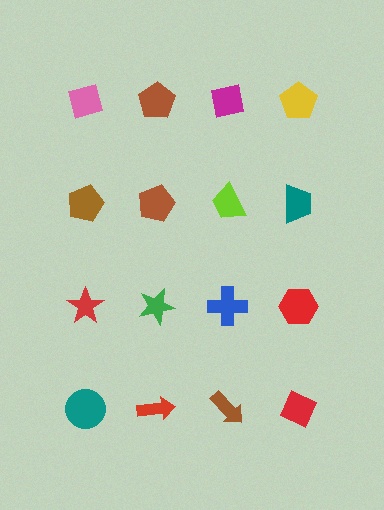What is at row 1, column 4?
A yellow pentagon.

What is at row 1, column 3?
A magenta square.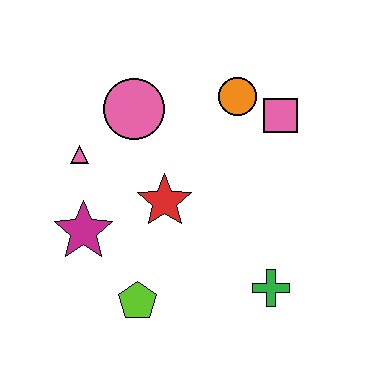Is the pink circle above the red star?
Yes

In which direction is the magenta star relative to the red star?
The magenta star is to the left of the red star.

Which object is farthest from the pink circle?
The green cross is farthest from the pink circle.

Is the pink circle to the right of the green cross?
No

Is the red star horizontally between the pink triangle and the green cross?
Yes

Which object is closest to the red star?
The magenta star is closest to the red star.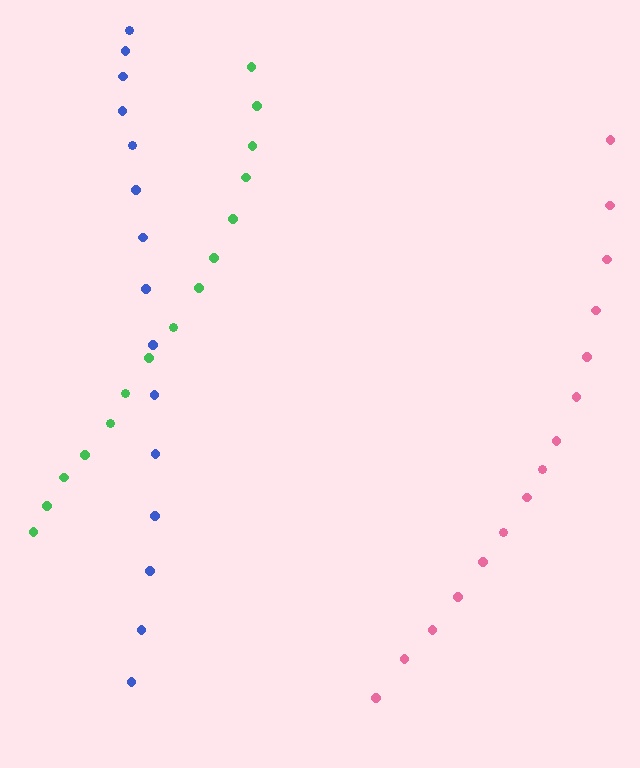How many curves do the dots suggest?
There are 3 distinct paths.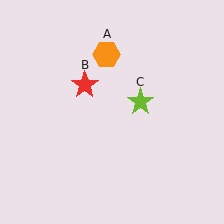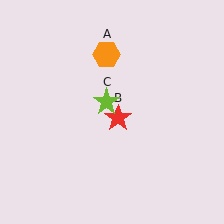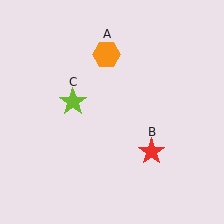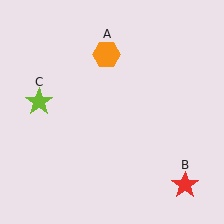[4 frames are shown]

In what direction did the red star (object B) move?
The red star (object B) moved down and to the right.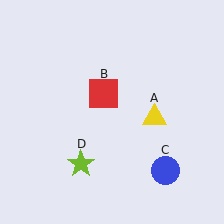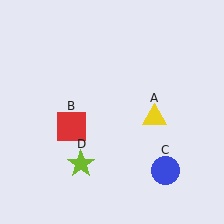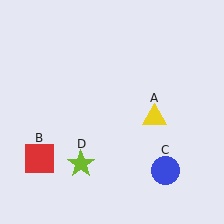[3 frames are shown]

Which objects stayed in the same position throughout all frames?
Yellow triangle (object A) and blue circle (object C) and lime star (object D) remained stationary.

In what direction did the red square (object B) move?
The red square (object B) moved down and to the left.